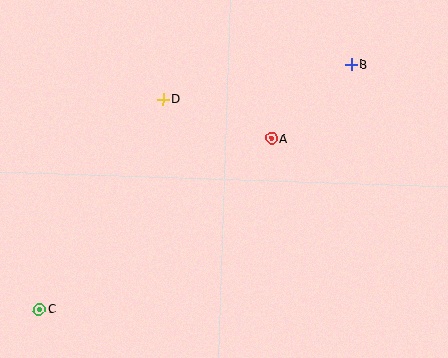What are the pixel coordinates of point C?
Point C is at (39, 309).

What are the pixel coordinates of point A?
Point A is at (272, 139).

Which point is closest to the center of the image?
Point A at (272, 139) is closest to the center.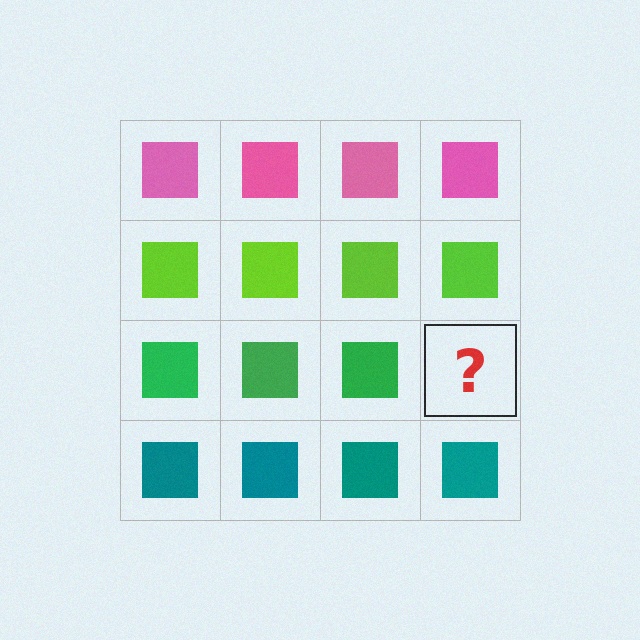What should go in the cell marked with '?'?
The missing cell should contain a green square.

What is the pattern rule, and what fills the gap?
The rule is that each row has a consistent color. The gap should be filled with a green square.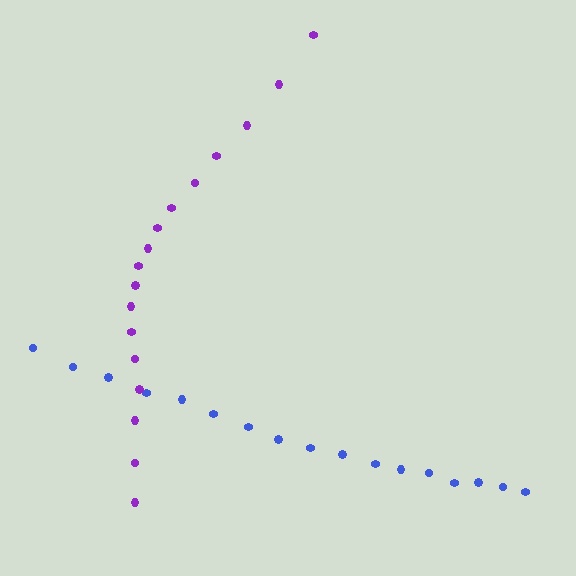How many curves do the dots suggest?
There are 2 distinct paths.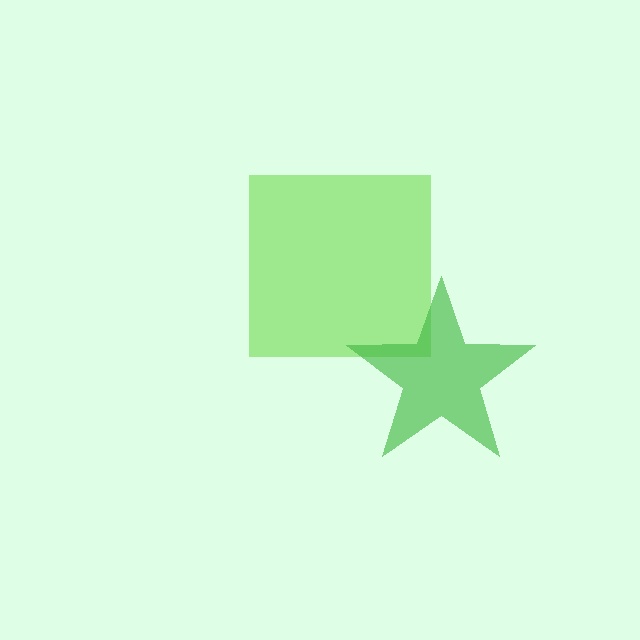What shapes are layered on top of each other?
The layered shapes are: a lime square, a green star.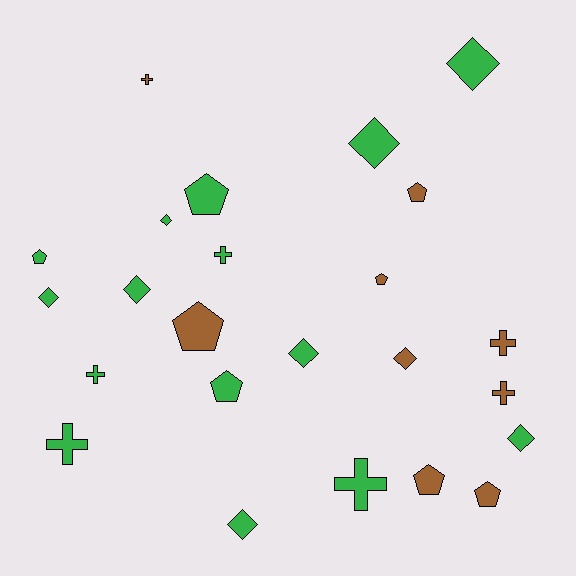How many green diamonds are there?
There are 8 green diamonds.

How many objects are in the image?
There are 24 objects.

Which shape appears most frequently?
Diamond, with 9 objects.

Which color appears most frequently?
Green, with 15 objects.